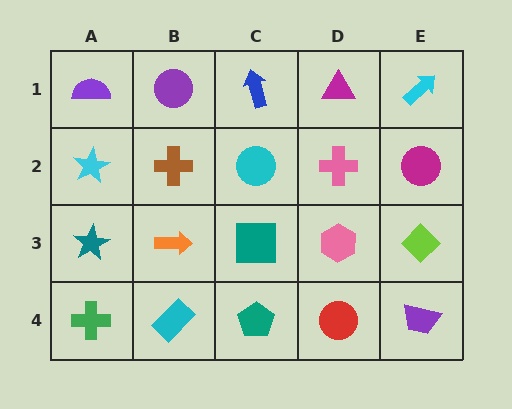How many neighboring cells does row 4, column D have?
3.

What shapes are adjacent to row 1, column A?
A cyan star (row 2, column A), a purple circle (row 1, column B).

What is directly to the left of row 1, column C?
A purple circle.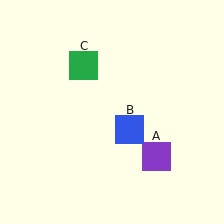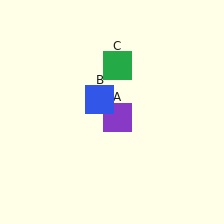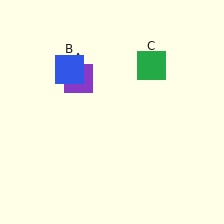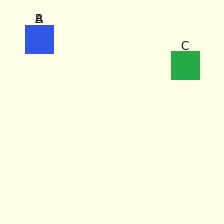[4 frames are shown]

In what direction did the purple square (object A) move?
The purple square (object A) moved up and to the left.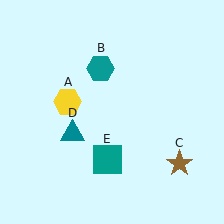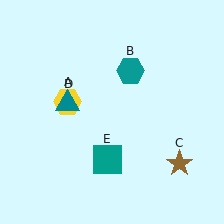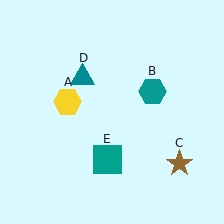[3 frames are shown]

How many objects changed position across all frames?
2 objects changed position: teal hexagon (object B), teal triangle (object D).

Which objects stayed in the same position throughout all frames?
Yellow hexagon (object A) and brown star (object C) and teal square (object E) remained stationary.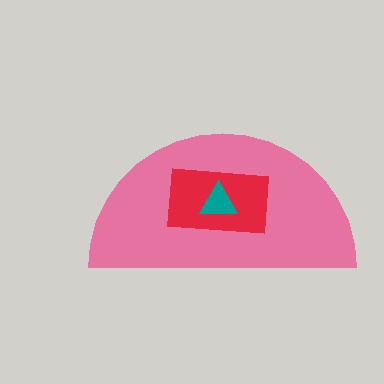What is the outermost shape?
The pink semicircle.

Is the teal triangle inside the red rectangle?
Yes.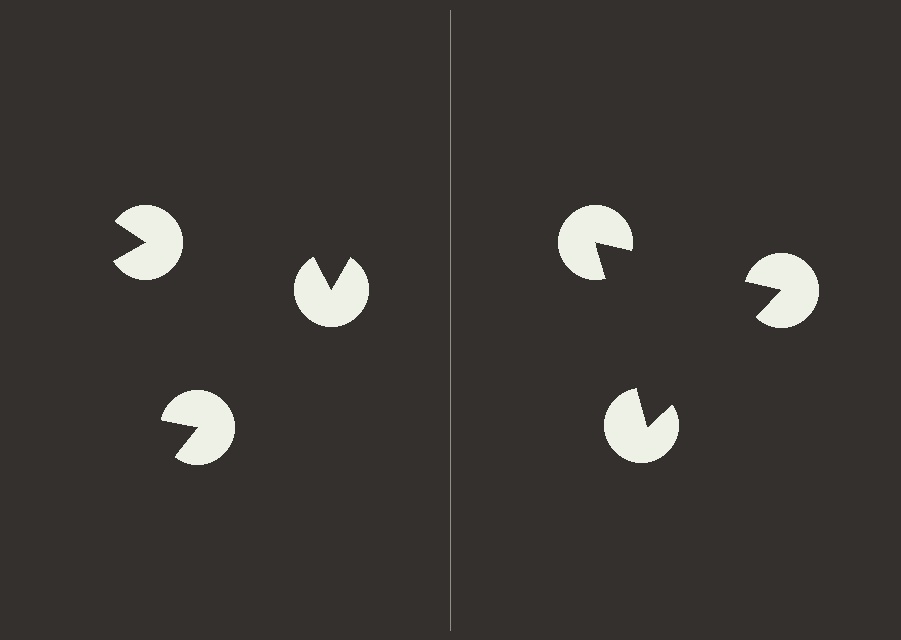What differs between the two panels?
The pac-man discs are positioned identically on both sides; only the wedge orientations differ. On the right they align to a triangle; on the left they are misaligned.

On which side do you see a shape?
An illusory triangle appears on the right side. On the left side the wedge cuts are rotated, so no coherent shape forms.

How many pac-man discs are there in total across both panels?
6 — 3 on each side.